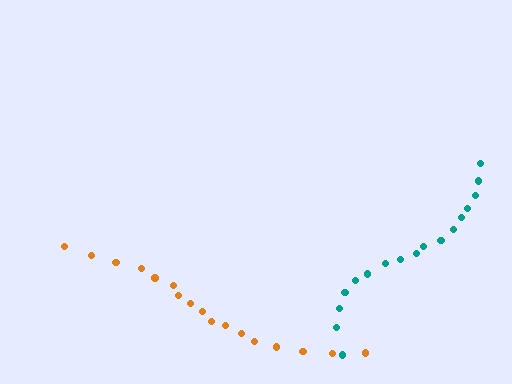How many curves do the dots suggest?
There are 2 distinct paths.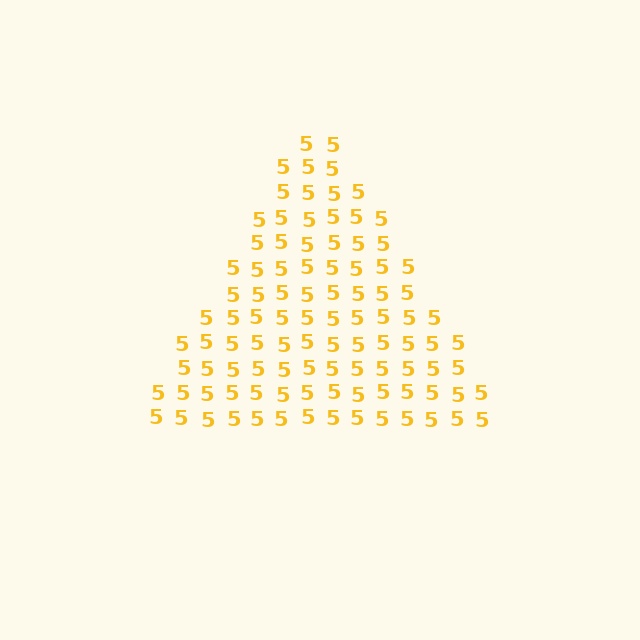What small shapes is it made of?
It is made of small digit 5's.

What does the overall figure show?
The overall figure shows a triangle.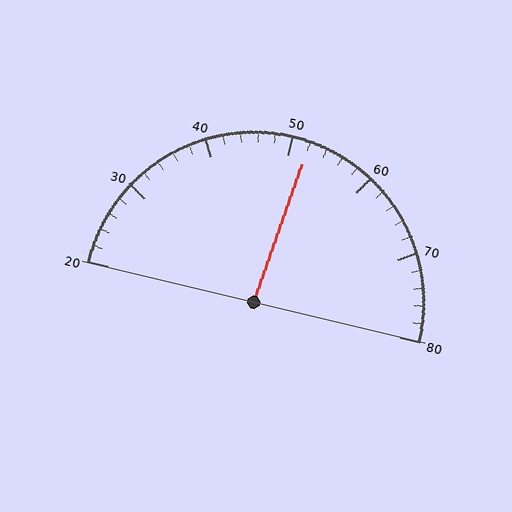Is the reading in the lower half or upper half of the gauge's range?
The reading is in the upper half of the range (20 to 80).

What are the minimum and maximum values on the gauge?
The gauge ranges from 20 to 80.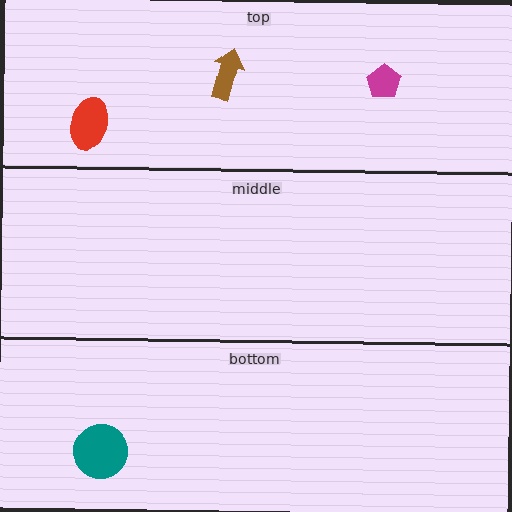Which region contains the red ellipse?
The top region.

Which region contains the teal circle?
The bottom region.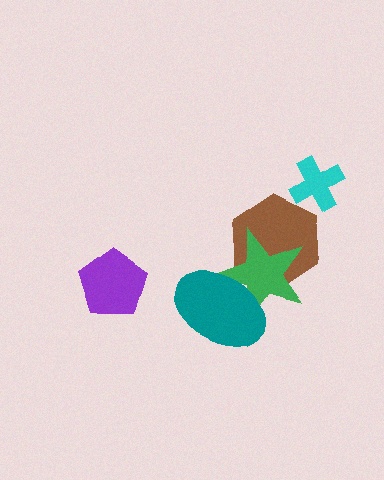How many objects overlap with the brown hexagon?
2 objects overlap with the brown hexagon.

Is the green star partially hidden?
Yes, it is partially covered by another shape.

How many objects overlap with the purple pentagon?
0 objects overlap with the purple pentagon.